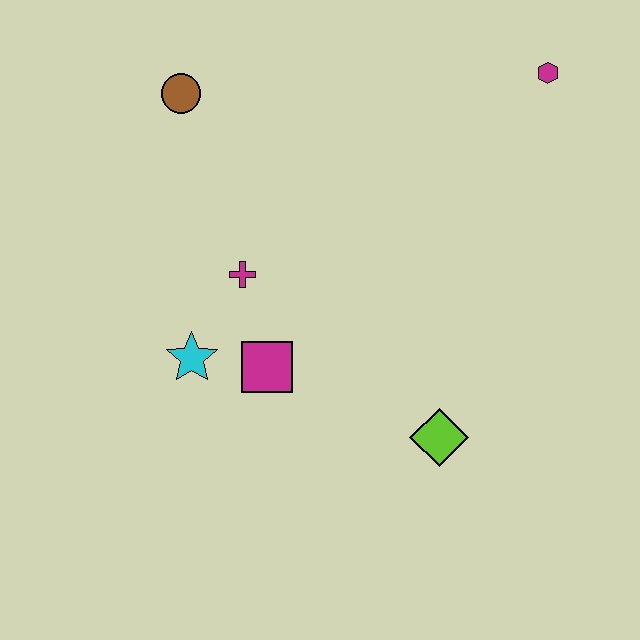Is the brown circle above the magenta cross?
Yes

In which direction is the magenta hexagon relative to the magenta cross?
The magenta hexagon is to the right of the magenta cross.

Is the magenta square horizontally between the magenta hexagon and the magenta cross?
Yes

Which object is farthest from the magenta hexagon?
The cyan star is farthest from the magenta hexagon.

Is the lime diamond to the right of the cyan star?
Yes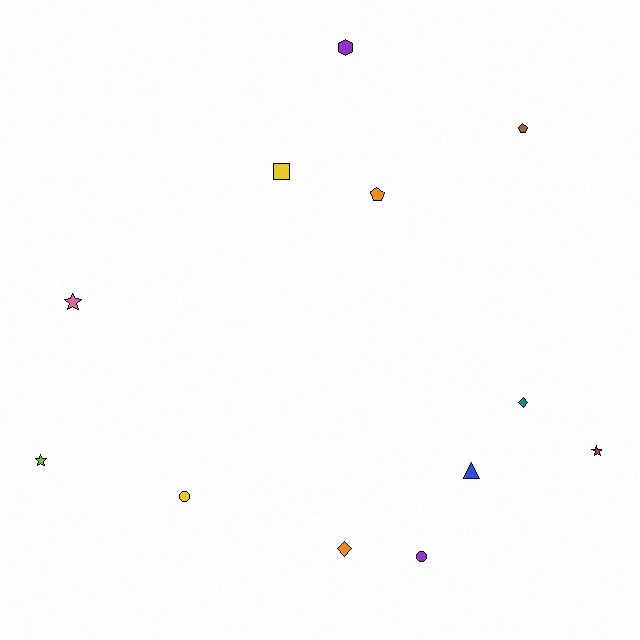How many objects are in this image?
There are 12 objects.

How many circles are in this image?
There are 2 circles.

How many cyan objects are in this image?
There are no cyan objects.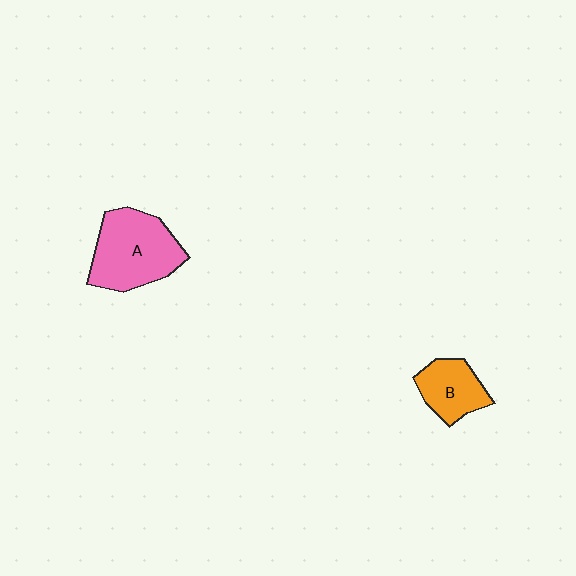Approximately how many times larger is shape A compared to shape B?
Approximately 1.7 times.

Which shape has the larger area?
Shape A (pink).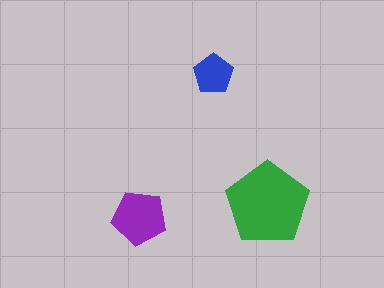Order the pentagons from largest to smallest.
the green one, the purple one, the blue one.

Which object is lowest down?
The purple pentagon is bottommost.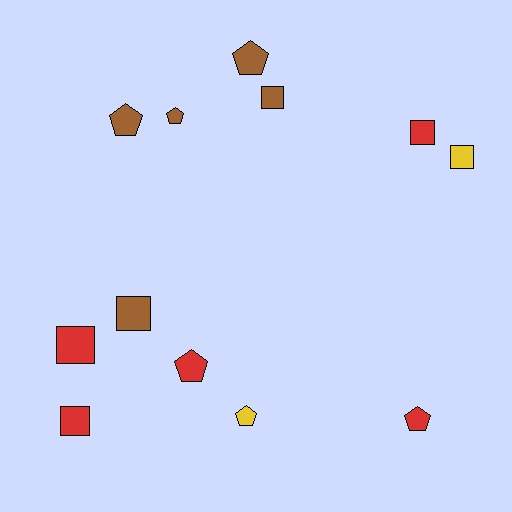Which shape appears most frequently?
Pentagon, with 6 objects.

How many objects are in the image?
There are 12 objects.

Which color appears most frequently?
Red, with 5 objects.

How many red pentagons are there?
There are 2 red pentagons.